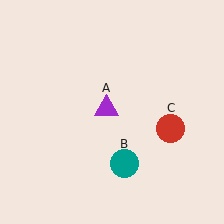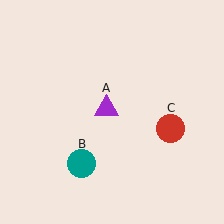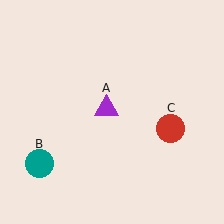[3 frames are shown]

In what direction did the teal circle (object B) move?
The teal circle (object B) moved left.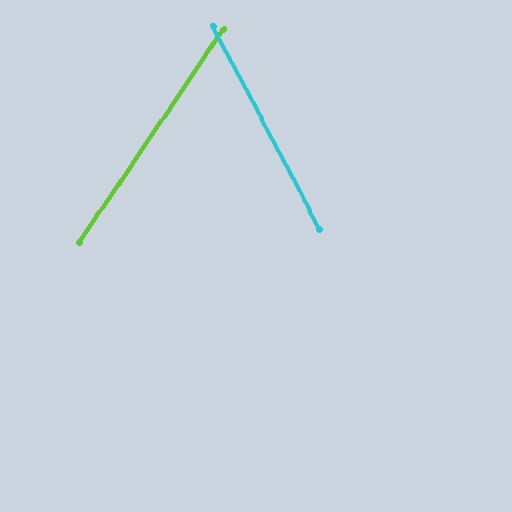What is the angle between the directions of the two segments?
Approximately 62 degrees.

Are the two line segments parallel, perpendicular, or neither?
Neither parallel nor perpendicular — they differ by about 62°.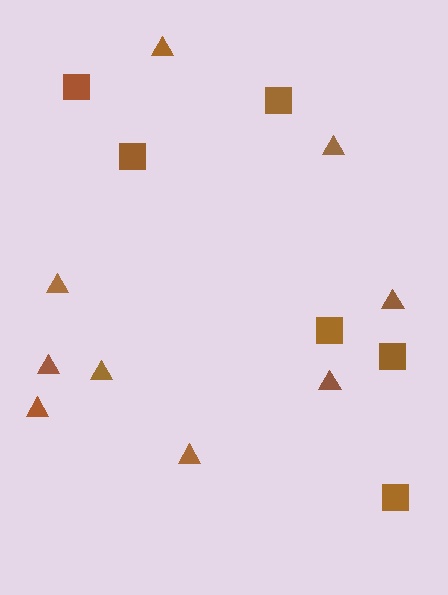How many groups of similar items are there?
There are 2 groups: one group of squares (6) and one group of triangles (9).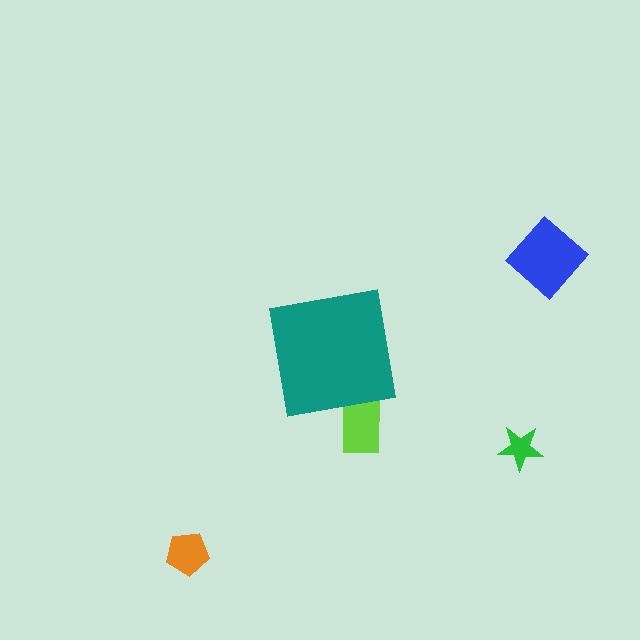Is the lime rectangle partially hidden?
Yes, the lime rectangle is partially hidden behind the teal square.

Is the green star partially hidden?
No, the green star is fully visible.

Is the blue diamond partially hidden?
No, the blue diamond is fully visible.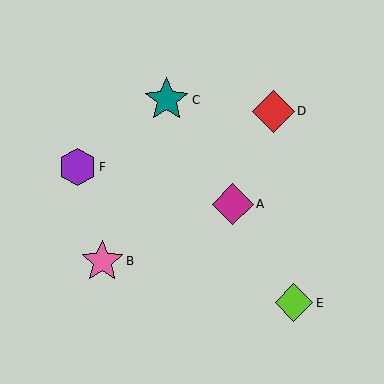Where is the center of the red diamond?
The center of the red diamond is at (273, 111).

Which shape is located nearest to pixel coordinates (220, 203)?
The magenta diamond (labeled A) at (233, 204) is nearest to that location.